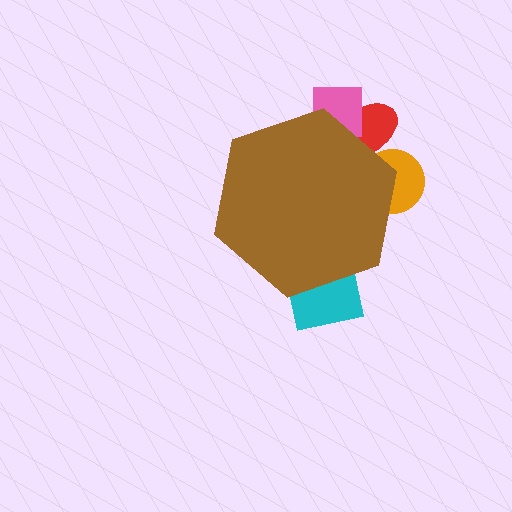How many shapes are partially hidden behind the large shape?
4 shapes are partially hidden.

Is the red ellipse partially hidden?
Yes, the red ellipse is partially hidden behind the brown hexagon.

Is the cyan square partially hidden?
Yes, the cyan square is partially hidden behind the brown hexagon.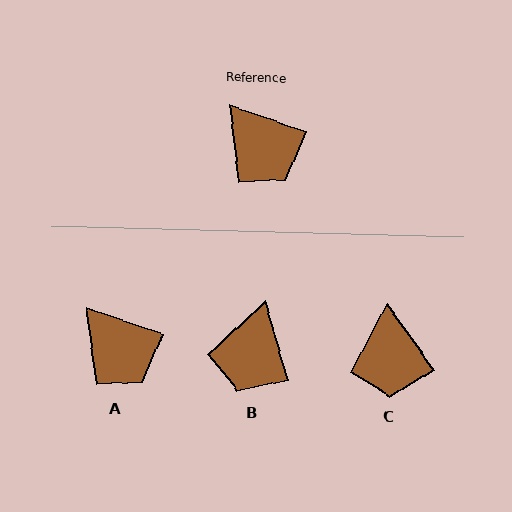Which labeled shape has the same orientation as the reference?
A.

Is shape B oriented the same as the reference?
No, it is off by about 54 degrees.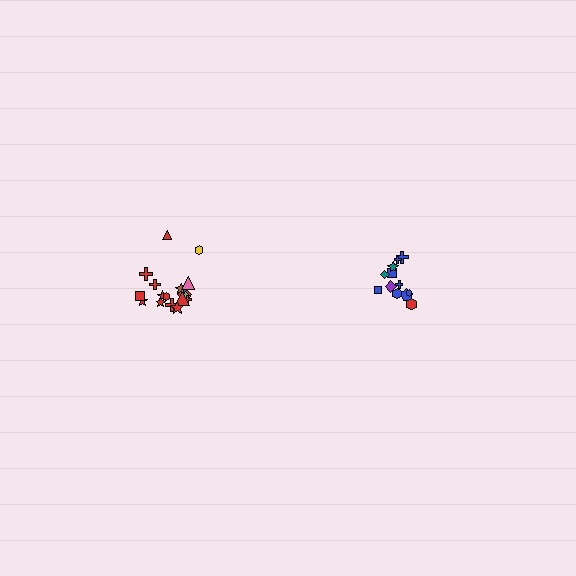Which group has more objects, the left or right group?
The left group.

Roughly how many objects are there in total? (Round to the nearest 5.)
Roughly 30 objects in total.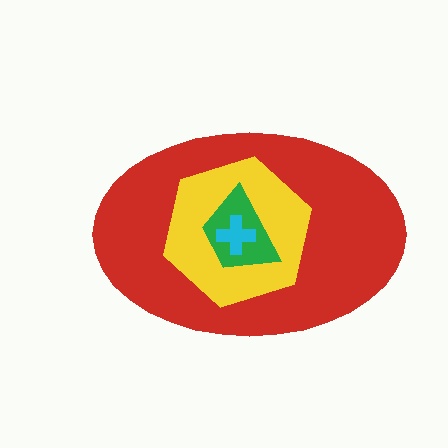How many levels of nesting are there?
4.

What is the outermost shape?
The red ellipse.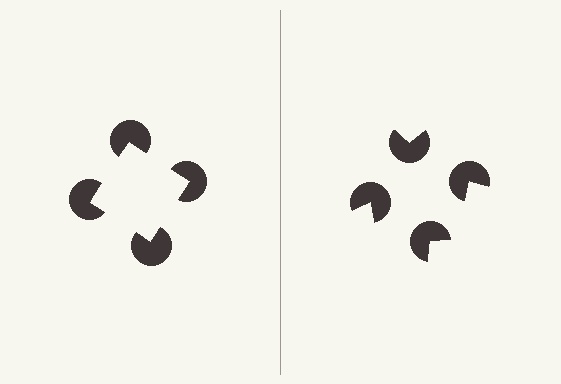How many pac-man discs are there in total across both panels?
8 — 4 on each side.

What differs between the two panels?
The pac-man discs are positioned identically on both sides; only the wedge orientations differ. On the left they align to a square; on the right they are misaligned.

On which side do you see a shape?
An illusory square appears on the left side. On the right side the wedge cuts are rotated, so no coherent shape forms.